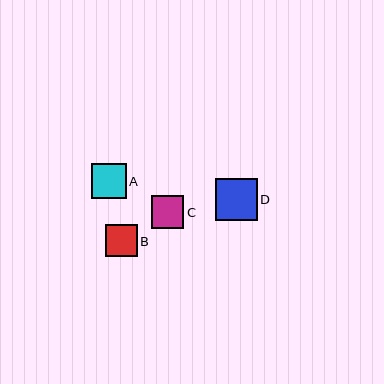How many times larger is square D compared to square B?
Square D is approximately 1.3 times the size of square B.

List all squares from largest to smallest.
From largest to smallest: D, A, C, B.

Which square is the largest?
Square D is the largest with a size of approximately 42 pixels.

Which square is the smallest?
Square B is the smallest with a size of approximately 32 pixels.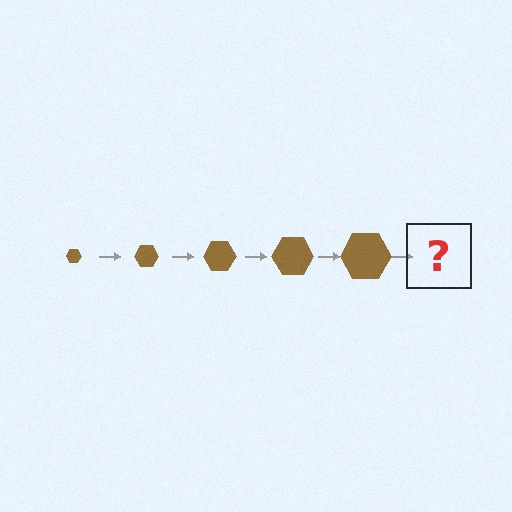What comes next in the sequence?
The next element should be a brown hexagon, larger than the previous one.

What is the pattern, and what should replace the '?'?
The pattern is that the hexagon gets progressively larger each step. The '?' should be a brown hexagon, larger than the previous one.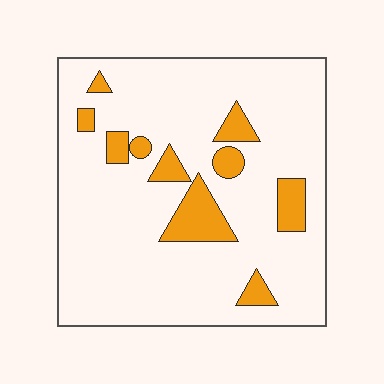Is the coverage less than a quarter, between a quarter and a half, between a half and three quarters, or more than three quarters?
Less than a quarter.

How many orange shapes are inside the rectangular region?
10.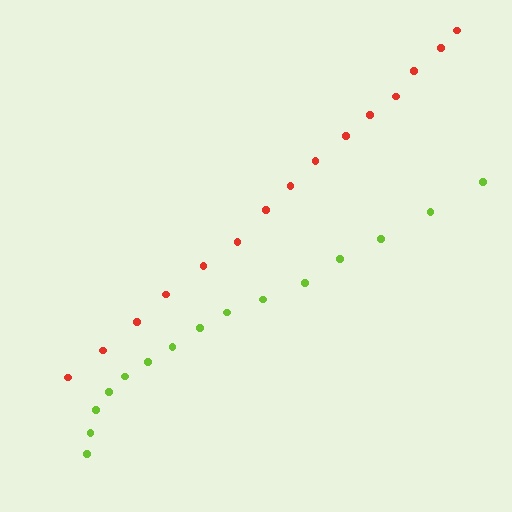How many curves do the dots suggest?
There are 2 distinct paths.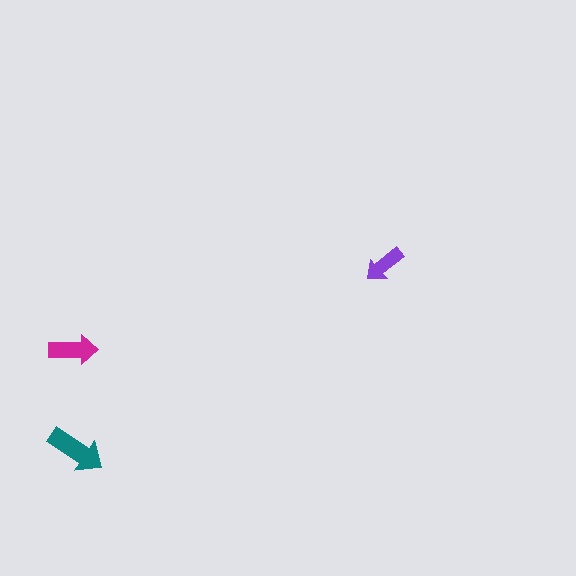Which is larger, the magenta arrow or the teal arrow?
The teal one.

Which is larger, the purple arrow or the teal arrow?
The teal one.